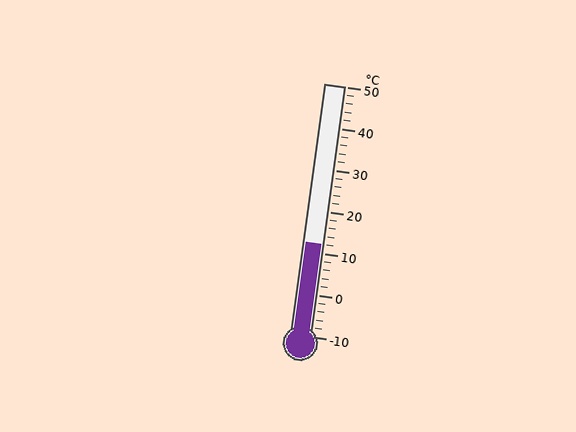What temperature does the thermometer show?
The thermometer shows approximately 12°C.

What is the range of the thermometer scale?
The thermometer scale ranges from -10°C to 50°C.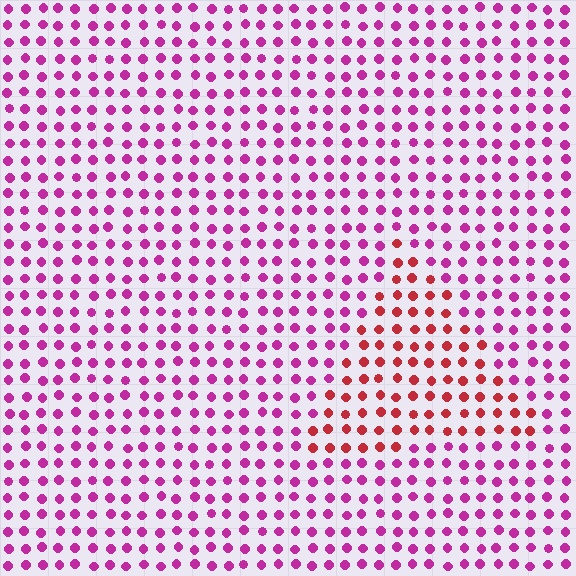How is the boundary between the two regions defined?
The boundary is defined purely by a slight shift in hue (about 42 degrees). Spacing, size, and orientation are identical on both sides.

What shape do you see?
I see a triangle.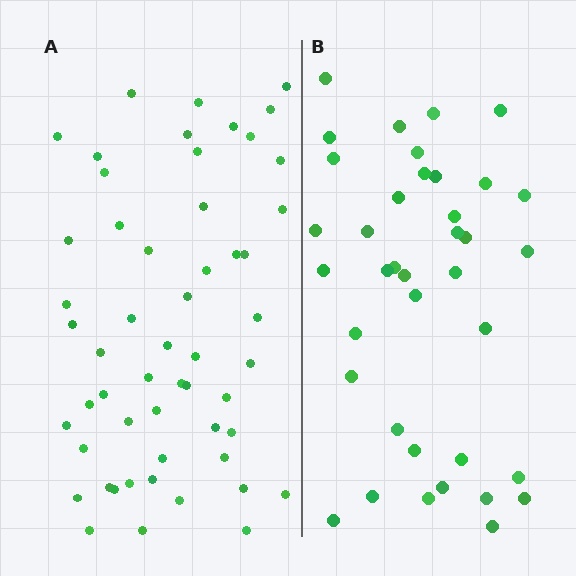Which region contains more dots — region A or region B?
Region A (the left region) has more dots.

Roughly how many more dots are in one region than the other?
Region A has approximately 15 more dots than region B.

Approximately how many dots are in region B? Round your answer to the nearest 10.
About 40 dots. (The exact count is 38, which rounds to 40.)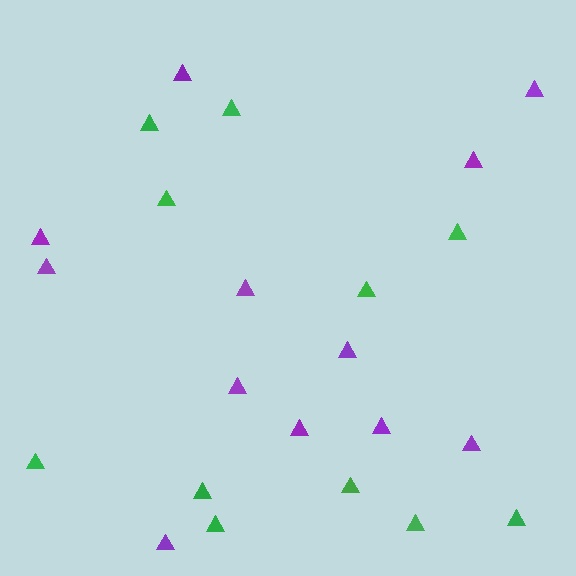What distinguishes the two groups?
There are 2 groups: one group of purple triangles (12) and one group of green triangles (11).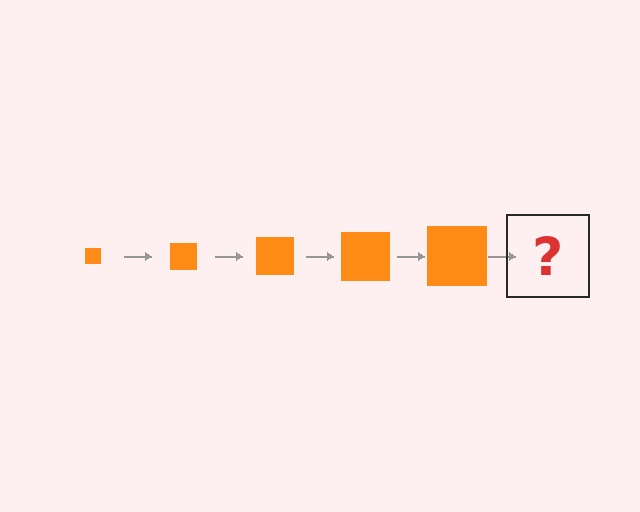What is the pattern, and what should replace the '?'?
The pattern is that the square gets progressively larger each step. The '?' should be an orange square, larger than the previous one.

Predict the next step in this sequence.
The next step is an orange square, larger than the previous one.